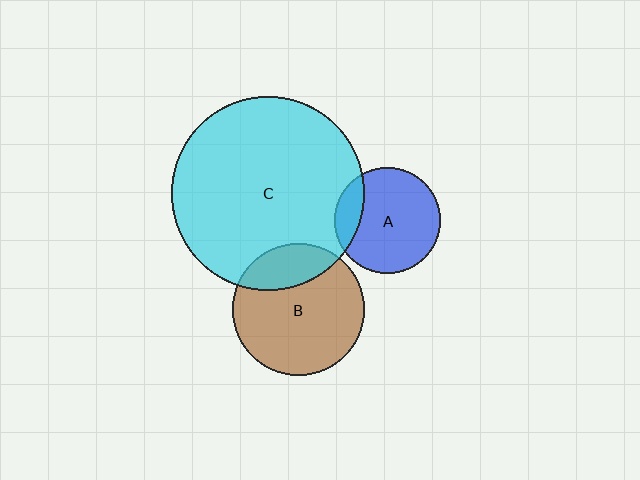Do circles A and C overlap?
Yes.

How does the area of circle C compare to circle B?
Approximately 2.1 times.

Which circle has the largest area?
Circle C (cyan).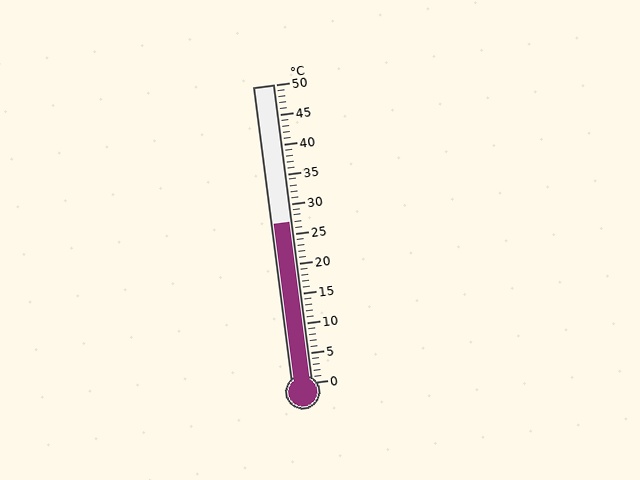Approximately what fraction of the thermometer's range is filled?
The thermometer is filled to approximately 55% of its range.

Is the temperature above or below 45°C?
The temperature is below 45°C.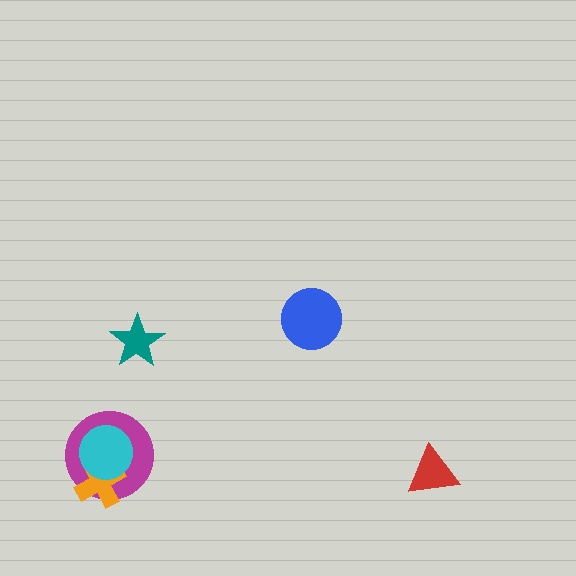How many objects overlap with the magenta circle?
2 objects overlap with the magenta circle.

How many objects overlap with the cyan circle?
2 objects overlap with the cyan circle.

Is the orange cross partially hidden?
Yes, it is partially covered by another shape.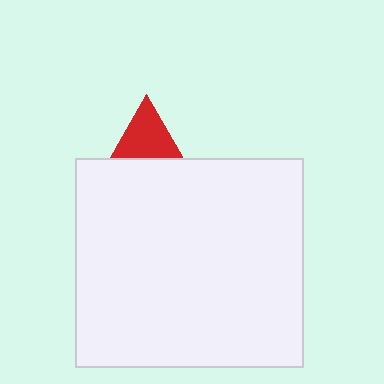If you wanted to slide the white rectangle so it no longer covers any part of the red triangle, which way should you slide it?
Slide it down — that is the most direct way to separate the two shapes.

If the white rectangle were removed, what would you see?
You would see the complete red triangle.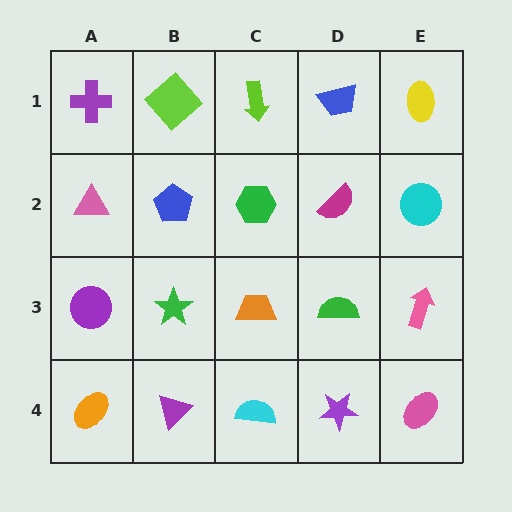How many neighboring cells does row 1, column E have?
2.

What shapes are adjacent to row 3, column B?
A blue pentagon (row 2, column B), a purple triangle (row 4, column B), a purple circle (row 3, column A), an orange trapezoid (row 3, column C).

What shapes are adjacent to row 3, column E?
A cyan circle (row 2, column E), a pink ellipse (row 4, column E), a green semicircle (row 3, column D).